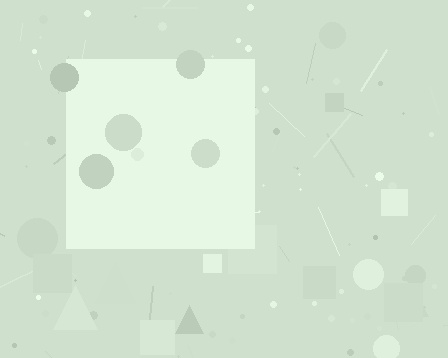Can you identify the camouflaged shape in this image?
The camouflaged shape is a square.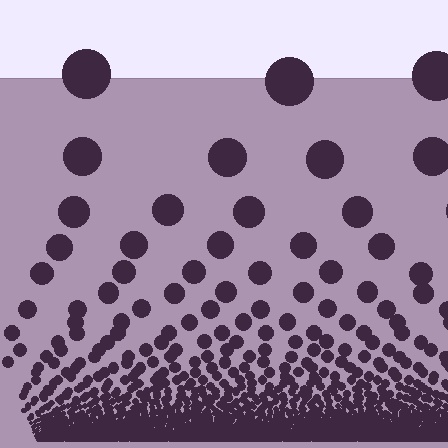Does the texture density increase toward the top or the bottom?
Density increases toward the bottom.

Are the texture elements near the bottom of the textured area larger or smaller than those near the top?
Smaller. The gradient is inverted — elements near the bottom are smaller and denser.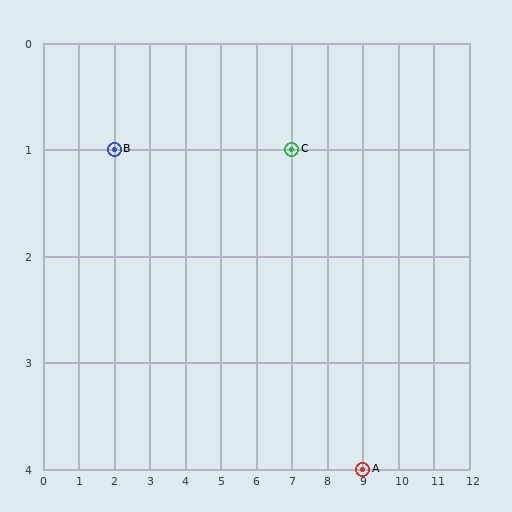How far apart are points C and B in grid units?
Points C and B are 5 columns apart.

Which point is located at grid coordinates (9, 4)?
Point A is at (9, 4).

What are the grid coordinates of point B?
Point B is at grid coordinates (2, 1).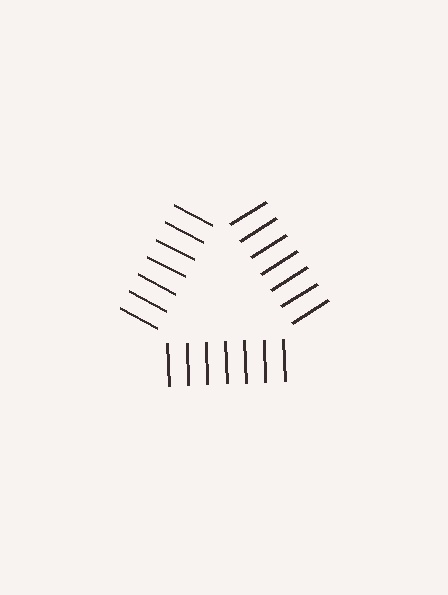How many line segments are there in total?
21 — 7 along each of the 3 edges.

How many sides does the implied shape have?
3 sides — the line-ends trace a triangle.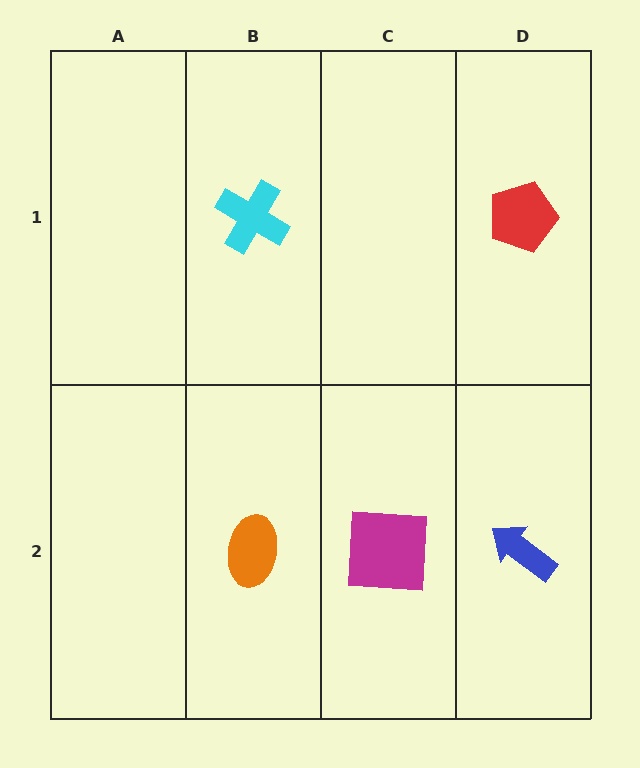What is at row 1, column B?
A cyan cross.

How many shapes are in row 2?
3 shapes.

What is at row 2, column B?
An orange ellipse.